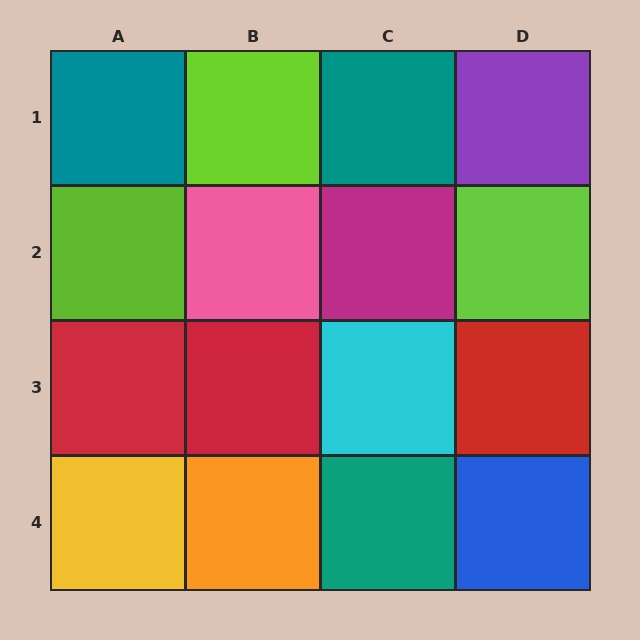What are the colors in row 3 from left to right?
Red, red, cyan, red.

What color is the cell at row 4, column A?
Yellow.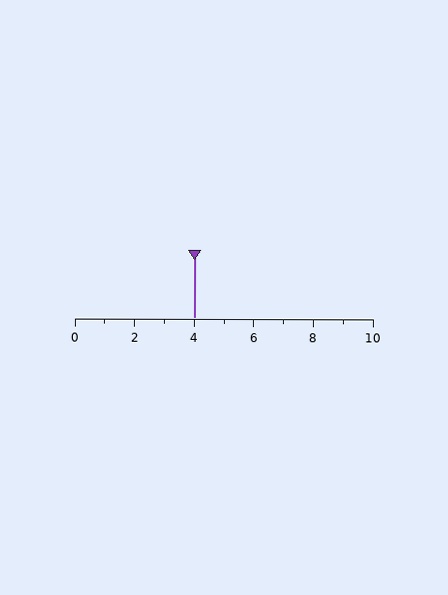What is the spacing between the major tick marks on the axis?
The major ticks are spaced 2 apart.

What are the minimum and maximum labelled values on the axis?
The axis runs from 0 to 10.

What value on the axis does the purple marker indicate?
The marker indicates approximately 4.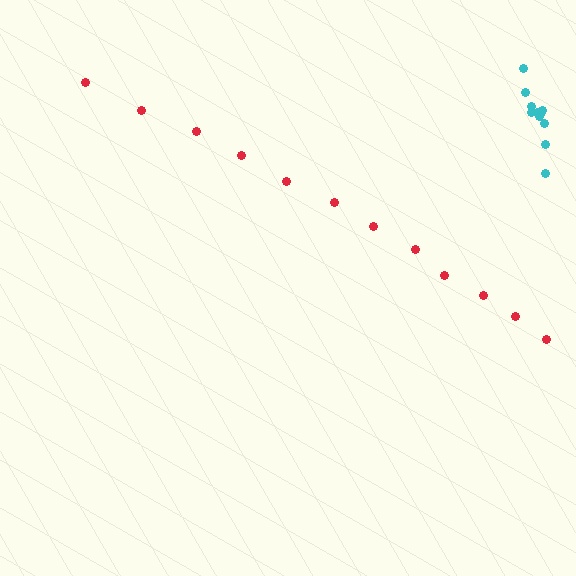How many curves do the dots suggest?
There are 2 distinct paths.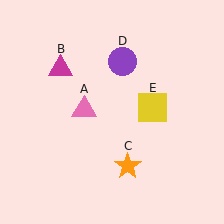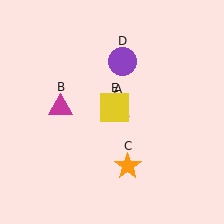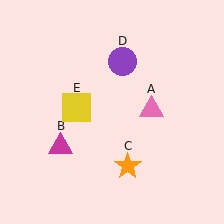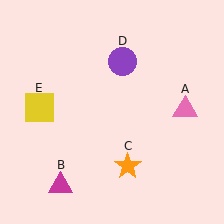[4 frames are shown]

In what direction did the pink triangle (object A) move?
The pink triangle (object A) moved right.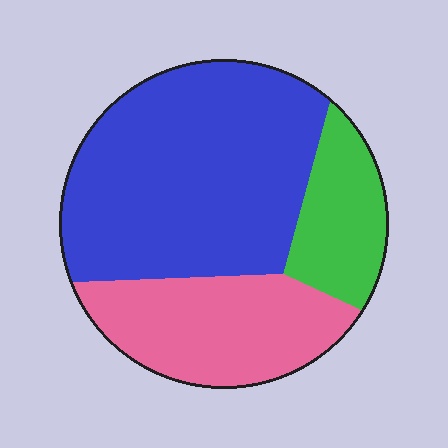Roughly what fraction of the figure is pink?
Pink takes up about one quarter (1/4) of the figure.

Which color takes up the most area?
Blue, at roughly 55%.